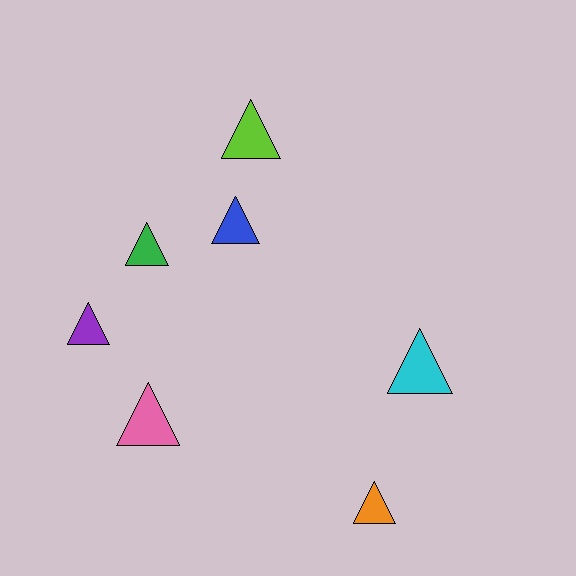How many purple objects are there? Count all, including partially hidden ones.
There is 1 purple object.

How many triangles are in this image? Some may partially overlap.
There are 7 triangles.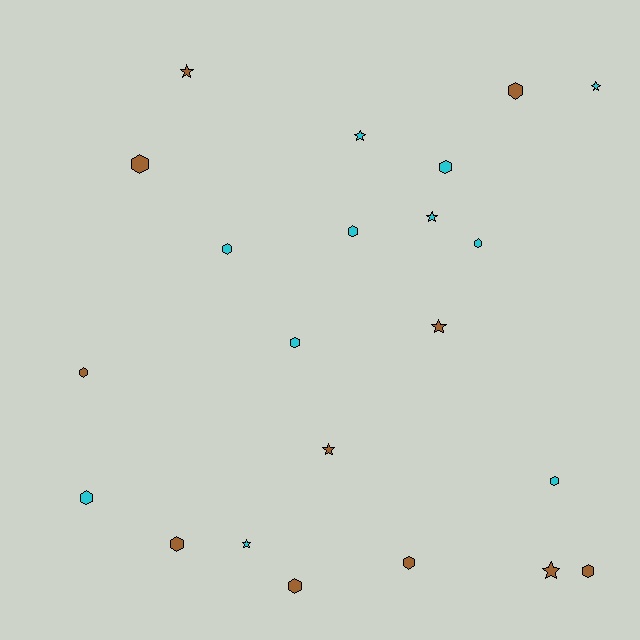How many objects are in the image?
There are 22 objects.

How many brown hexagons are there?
There are 7 brown hexagons.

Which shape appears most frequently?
Hexagon, with 14 objects.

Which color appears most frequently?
Cyan, with 11 objects.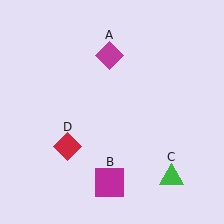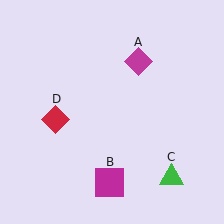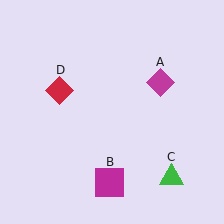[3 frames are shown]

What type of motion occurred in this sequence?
The magenta diamond (object A), red diamond (object D) rotated clockwise around the center of the scene.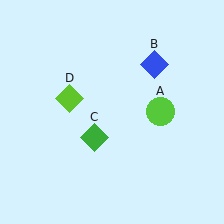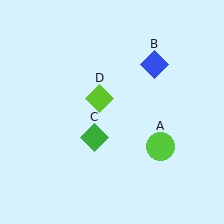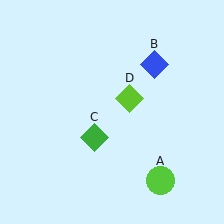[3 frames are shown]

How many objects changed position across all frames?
2 objects changed position: lime circle (object A), lime diamond (object D).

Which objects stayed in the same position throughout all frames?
Blue diamond (object B) and green diamond (object C) remained stationary.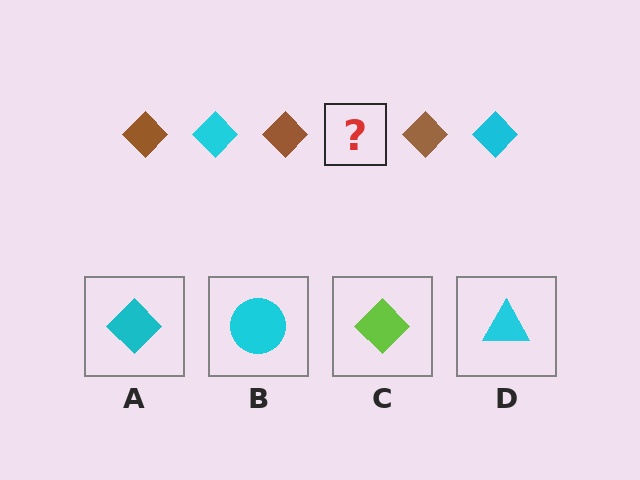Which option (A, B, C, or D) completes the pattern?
A.